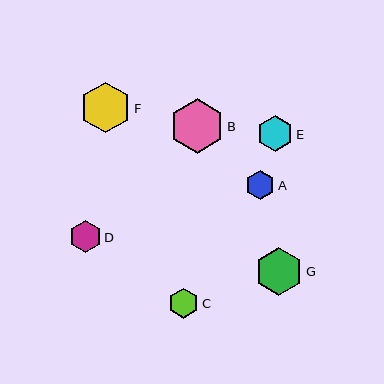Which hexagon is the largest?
Hexagon B is the largest with a size of approximately 55 pixels.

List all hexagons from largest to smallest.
From largest to smallest: B, F, G, E, D, C, A.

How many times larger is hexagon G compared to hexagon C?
Hexagon G is approximately 1.6 times the size of hexagon C.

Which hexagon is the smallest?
Hexagon A is the smallest with a size of approximately 29 pixels.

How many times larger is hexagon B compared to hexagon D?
Hexagon B is approximately 1.7 times the size of hexagon D.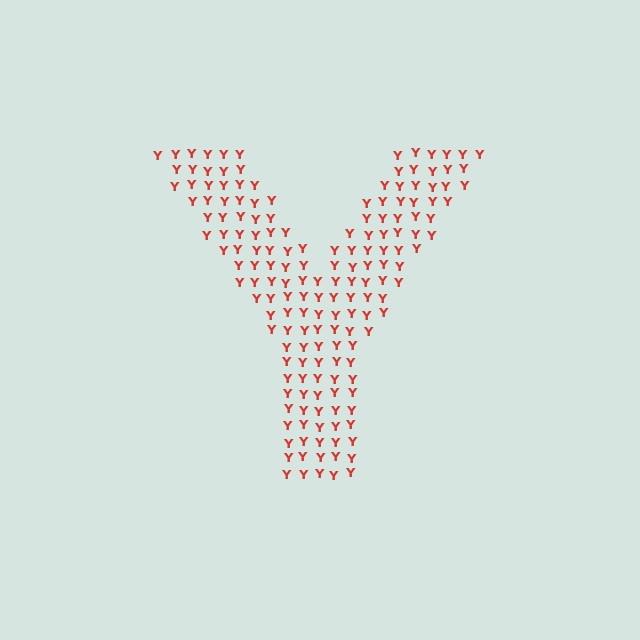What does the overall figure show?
The overall figure shows the letter Y.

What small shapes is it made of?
It is made of small letter Y's.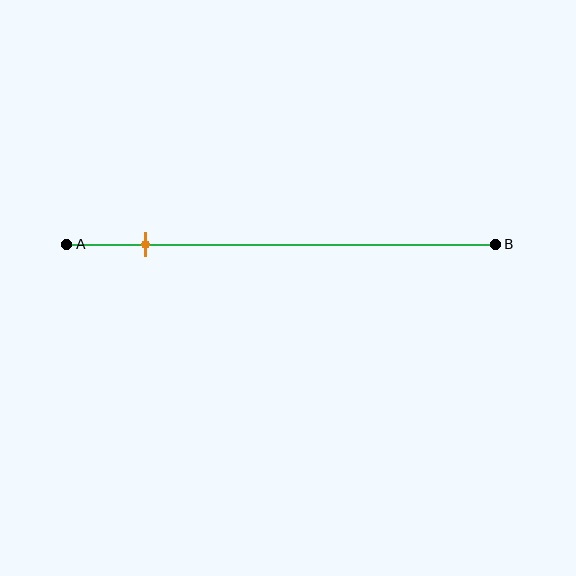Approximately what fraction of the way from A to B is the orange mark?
The orange mark is approximately 20% of the way from A to B.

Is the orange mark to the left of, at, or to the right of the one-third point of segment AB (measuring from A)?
The orange mark is to the left of the one-third point of segment AB.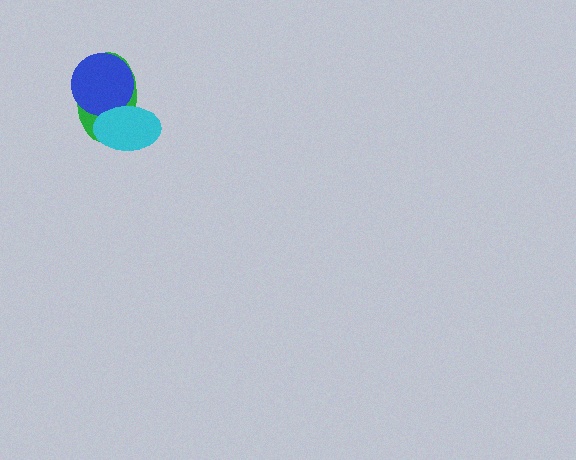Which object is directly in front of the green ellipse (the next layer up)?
The blue circle is directly in front of the green ellipse.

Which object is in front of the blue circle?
The cyan ellipse is in front of the blue circle.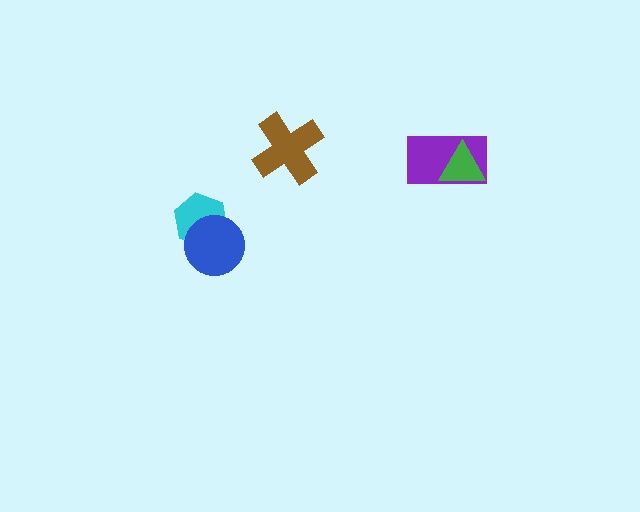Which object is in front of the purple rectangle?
The green triangle is in front of the purple rectangle.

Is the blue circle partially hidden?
No, no other shape covers it.